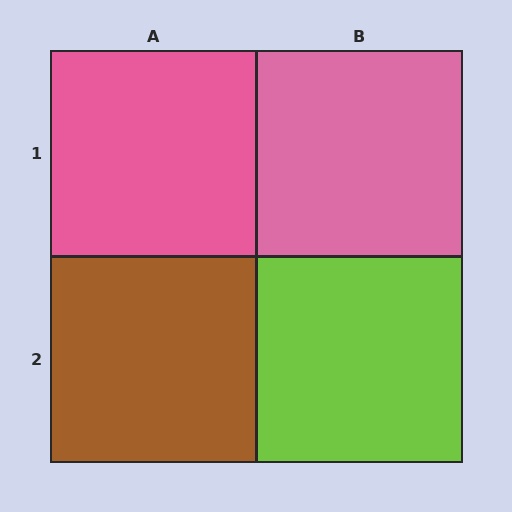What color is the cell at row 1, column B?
Pink.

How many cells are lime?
1 cell is lime.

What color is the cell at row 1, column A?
Pink.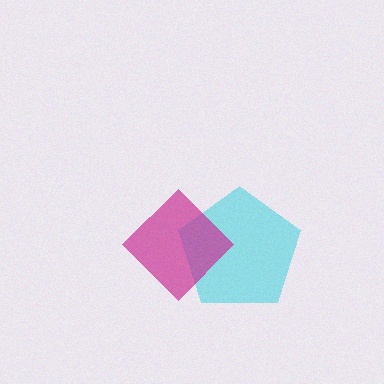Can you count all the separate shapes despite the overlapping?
Yes, there are 2 separate shapes.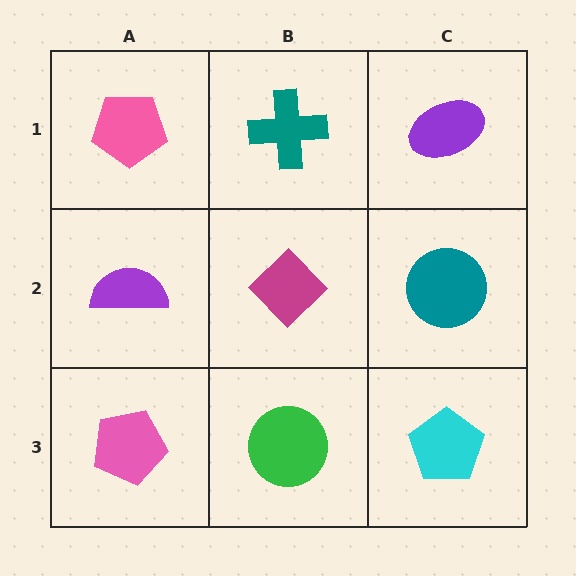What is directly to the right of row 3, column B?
A cyan pentagon.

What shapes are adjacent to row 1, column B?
A magenta diamond (row 2, column B), a pink pentagon (row 1, column A), a purple ellipse (row 1, column C).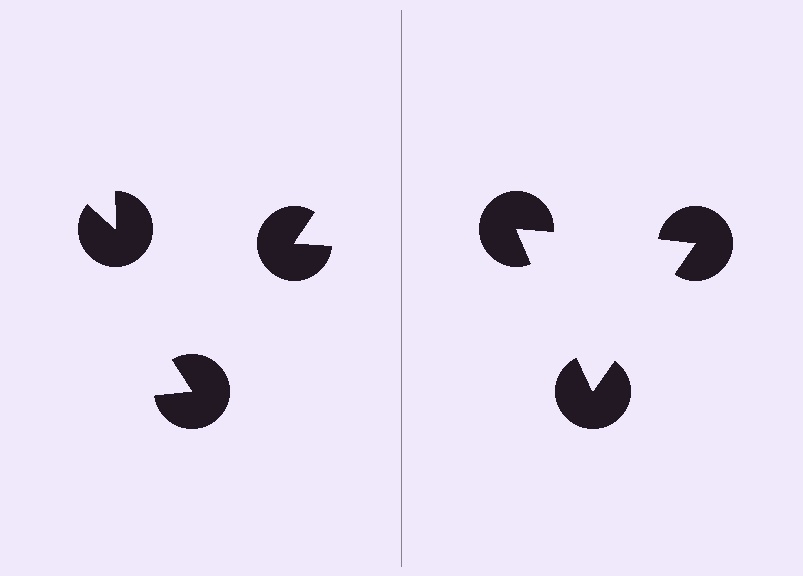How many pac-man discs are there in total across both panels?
6 — 3 on each side.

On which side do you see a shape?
An illusory triangle appears on the right side. On the left side the wedge cuts are rotated, so no coherent shape forms.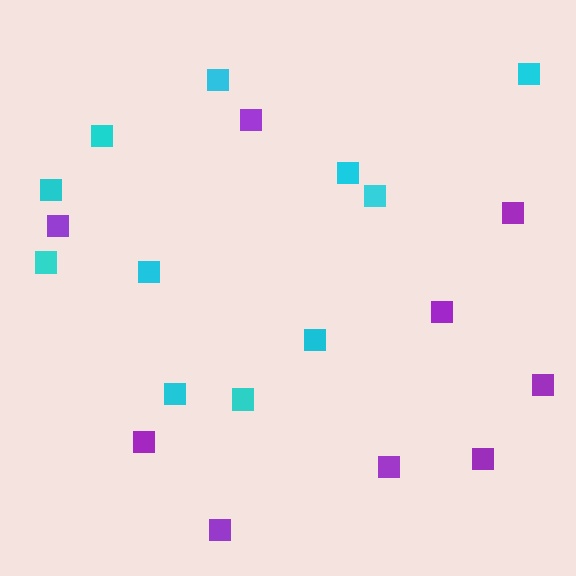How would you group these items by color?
There are 2 groups: one group of purple squares (9) and one group of cyan squares (11).